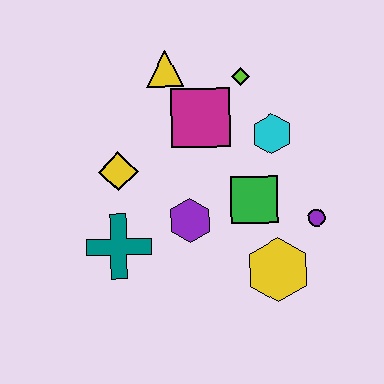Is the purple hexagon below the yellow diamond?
Yes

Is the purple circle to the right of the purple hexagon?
Yes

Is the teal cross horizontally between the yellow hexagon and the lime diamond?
No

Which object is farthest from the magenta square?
The yellow hexagon is farthest from the magenta square.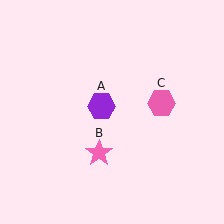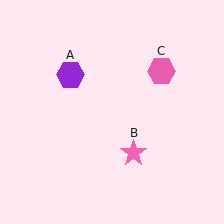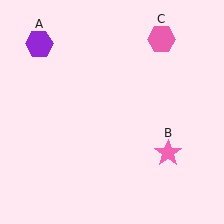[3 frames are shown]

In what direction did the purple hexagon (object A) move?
The purple hexagon (object A) moved up and to the left.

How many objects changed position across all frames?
3 objects changed position: purple hexagon (object A), pink star (object B), pink hexagon (object C).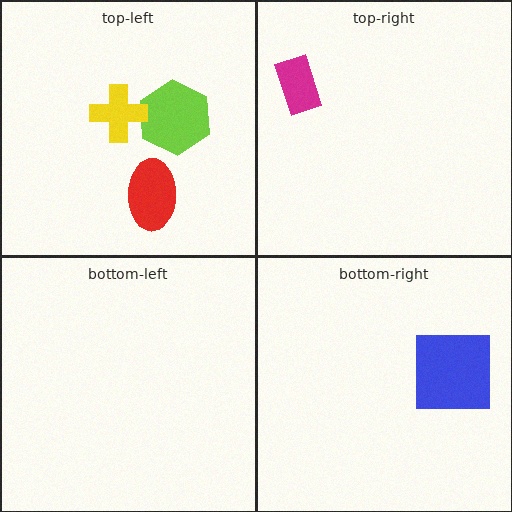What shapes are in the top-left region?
The lime hexagon, the yellow cross, the red ellipse.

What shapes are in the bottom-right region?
The blue square.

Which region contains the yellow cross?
The top-left region.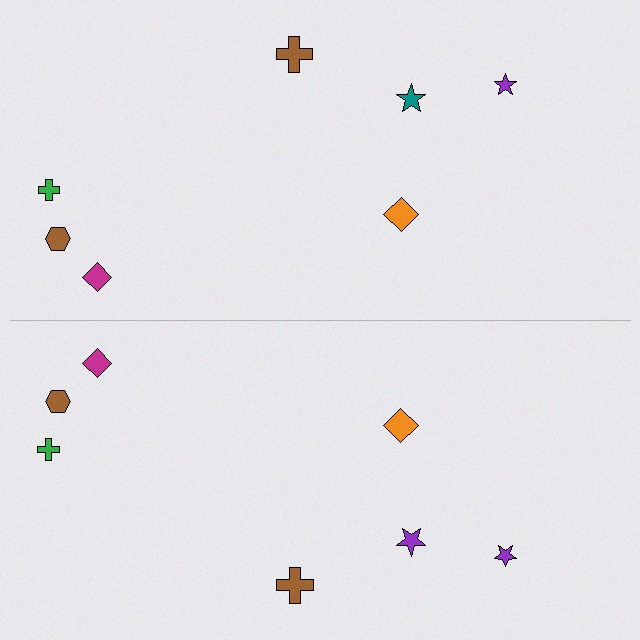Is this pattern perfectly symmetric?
No, the pattern is not perfectly symmetric. The purple star on the bottom side breaks the symmetry — its mirror counterpart is teal.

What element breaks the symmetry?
The purple star on the bottom side breaks the symmetry — its mirror counterpart is teal.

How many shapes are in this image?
There are 14 shapes in this image.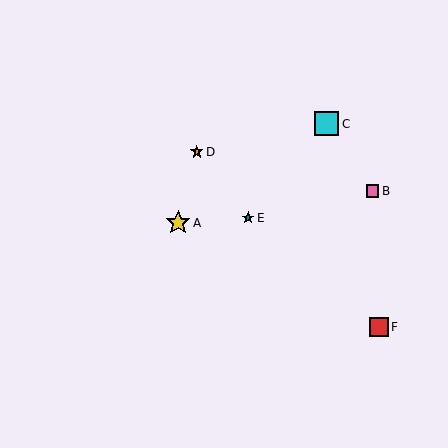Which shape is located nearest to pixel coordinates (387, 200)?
The pink square (labeled B) at (373, 191) is nearest to that location.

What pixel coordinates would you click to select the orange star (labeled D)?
Click at (197, 152) to select the orange star D.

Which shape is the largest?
The yellow star (labeled A) is the largest.